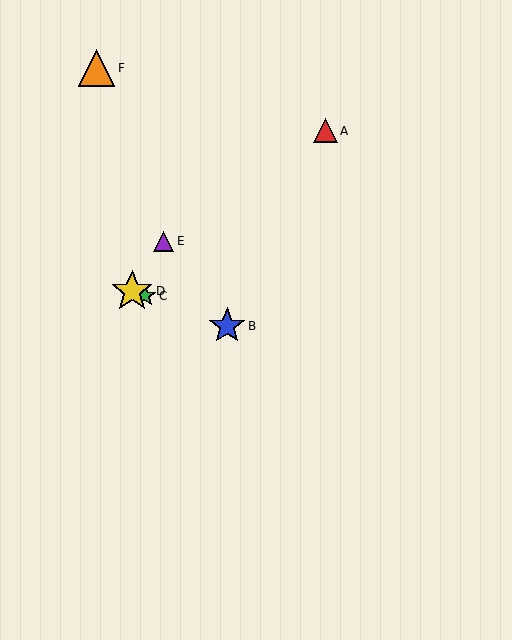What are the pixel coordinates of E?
Object E is at (164, 241).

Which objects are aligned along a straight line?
Objects B, C, D are aligned along a straight line.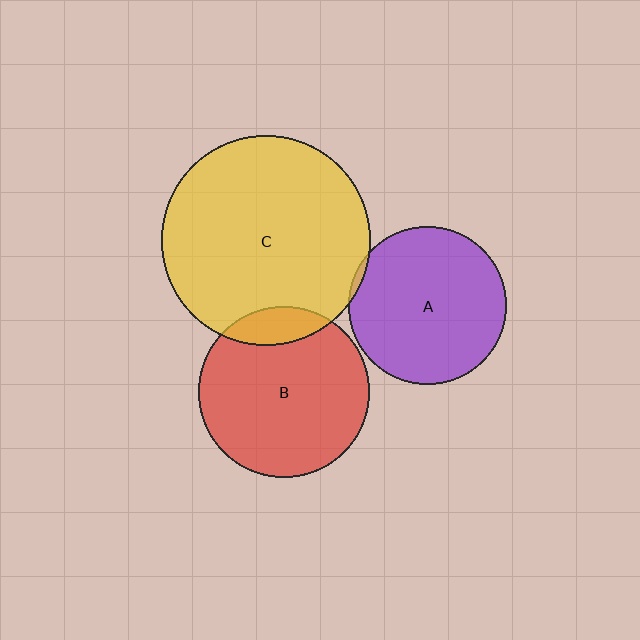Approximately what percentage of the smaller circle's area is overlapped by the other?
Approximately 15%.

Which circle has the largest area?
Circle C (yellow).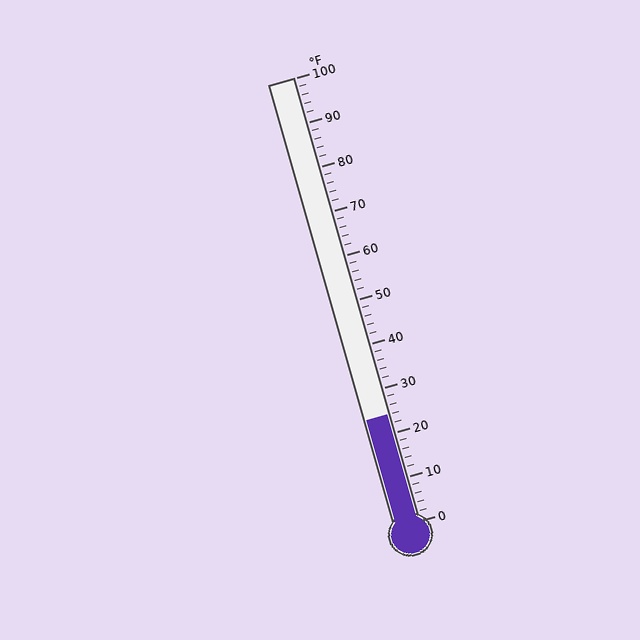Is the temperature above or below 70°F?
The temperature is below 70°F.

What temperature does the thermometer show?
The thermometer shows approximately 24°F.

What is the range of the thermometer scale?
The thermometer scale ranges from 0°F to 100°F.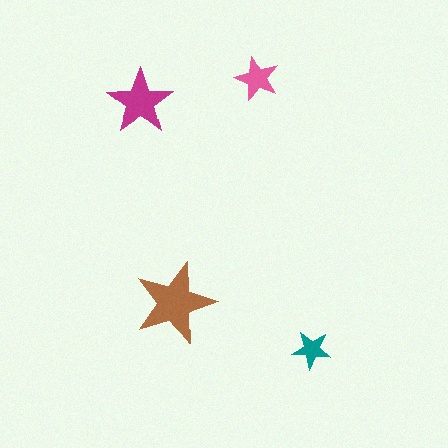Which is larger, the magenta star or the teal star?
The magenta one.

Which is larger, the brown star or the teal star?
The brown one.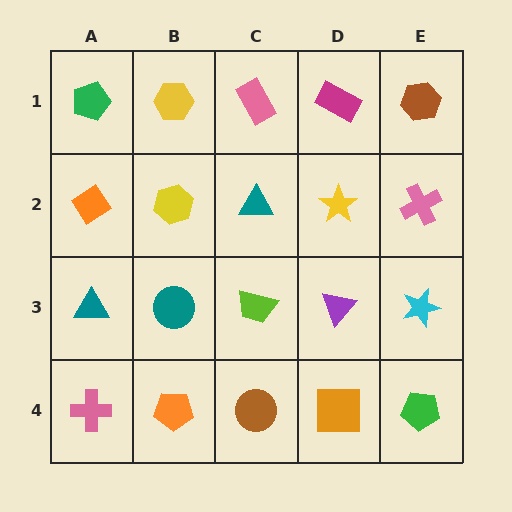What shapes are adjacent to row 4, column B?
A teal circle (row 3, column B), a pink cross (row 4, column A), a brown circle (row 4, column C).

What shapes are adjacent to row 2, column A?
A green pentagon (row 1, column A), a teal triangle (row 3, column A), a yellow hexagon (row 2, column B).